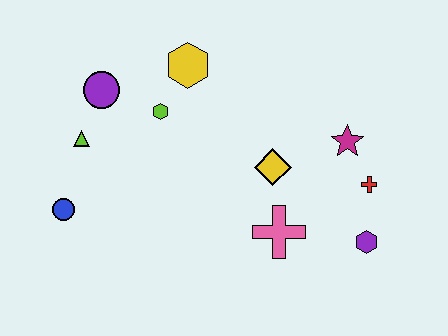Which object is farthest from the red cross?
The blue circle is farthest from the red cross.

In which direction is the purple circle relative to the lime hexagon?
The purple circle is to the left of the lime hexagon.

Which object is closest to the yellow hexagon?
The lime hexagon is closest to the yellow hexagon.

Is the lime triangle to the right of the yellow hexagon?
No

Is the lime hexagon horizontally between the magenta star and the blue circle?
Yes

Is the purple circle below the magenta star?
No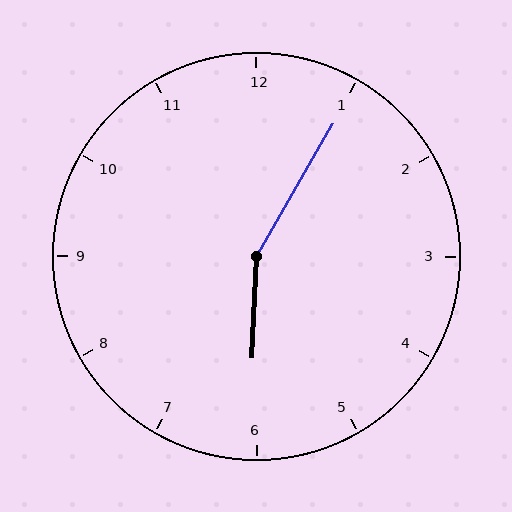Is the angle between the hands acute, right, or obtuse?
It is obtuse.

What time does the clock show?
6:05.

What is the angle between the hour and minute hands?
Approximately 152 degrees.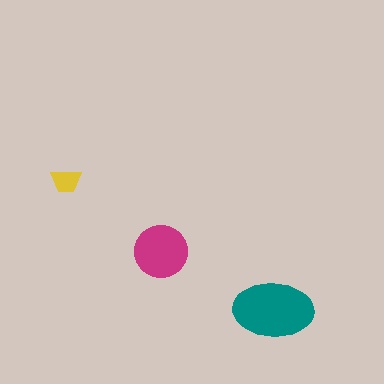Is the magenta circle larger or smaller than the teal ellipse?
Smaller.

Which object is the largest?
The teal ellipse.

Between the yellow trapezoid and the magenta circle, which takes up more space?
The magenta circle.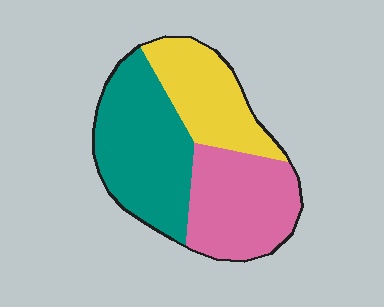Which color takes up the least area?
Yellow, at roughly 25%.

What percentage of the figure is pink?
Pink covers roughly 35% of the figure.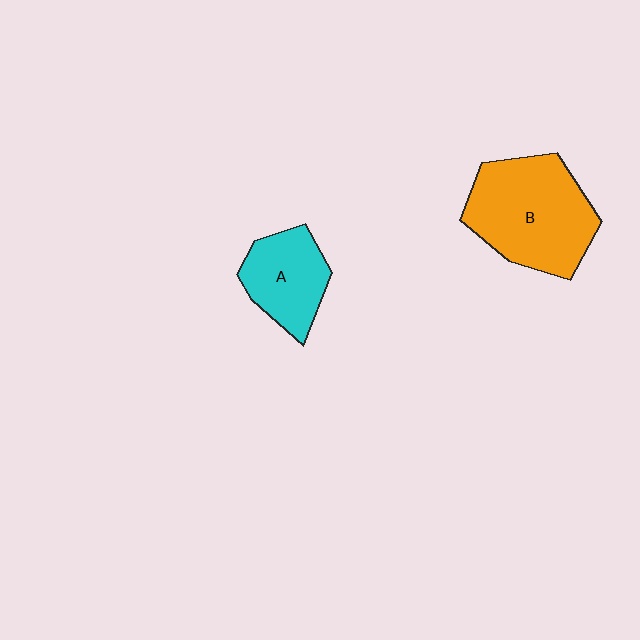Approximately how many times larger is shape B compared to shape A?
Approximately 1.7 times.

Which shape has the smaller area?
Shape A (cyan).